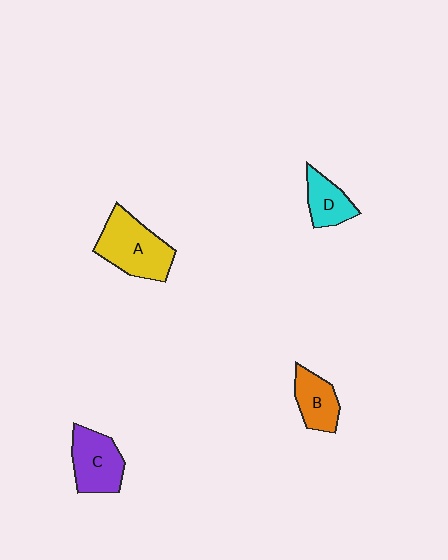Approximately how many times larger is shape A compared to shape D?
Approximately 1.8 times.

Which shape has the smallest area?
Shape D (cyan).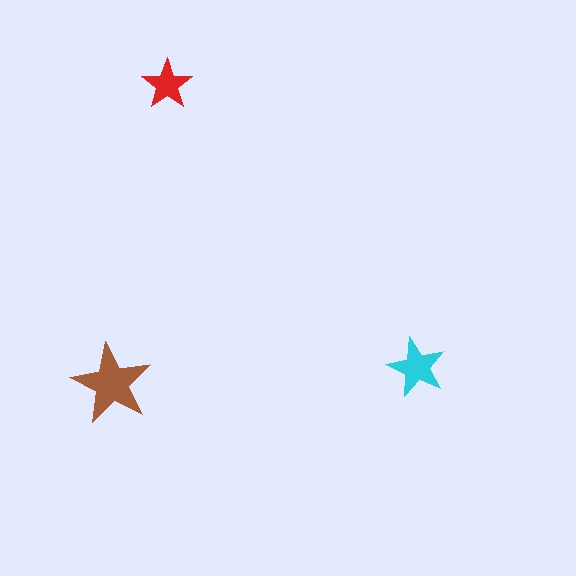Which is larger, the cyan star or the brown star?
The brown one.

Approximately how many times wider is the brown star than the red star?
About 1.5 times wider.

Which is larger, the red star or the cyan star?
The cyan one.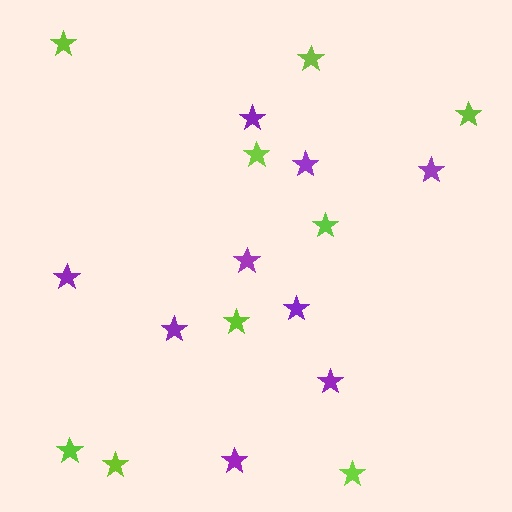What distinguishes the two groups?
There are 2 groups: one group of lime stars (9) and one group of purple stars (9).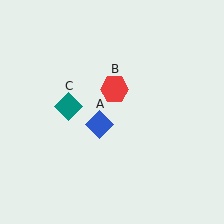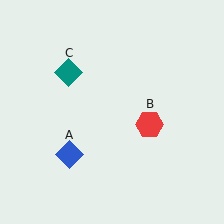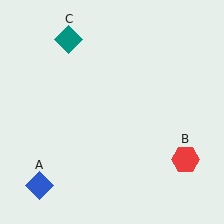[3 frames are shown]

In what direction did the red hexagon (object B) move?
The red hexagon (object B) moved down and to the right.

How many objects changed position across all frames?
3 objects changed position: blue diamond (object A), red hexagon (object B), teal diamond (object C).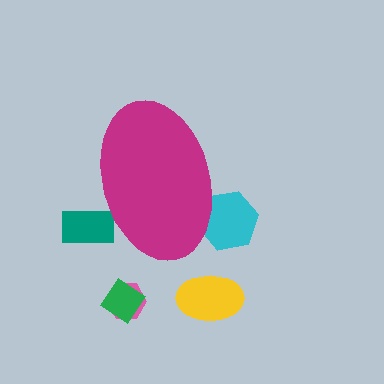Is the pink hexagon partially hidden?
No, the pink hexagon is fully visible.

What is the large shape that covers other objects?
A magenta ellipse.